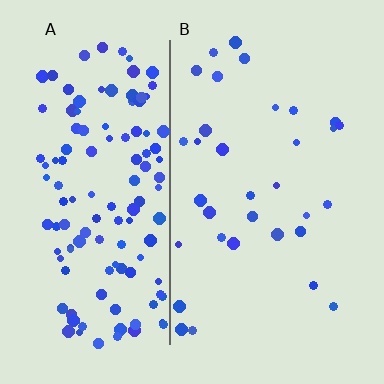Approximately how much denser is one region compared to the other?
Approximately 4.1× — region A over region B.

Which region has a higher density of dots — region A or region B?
A (the left).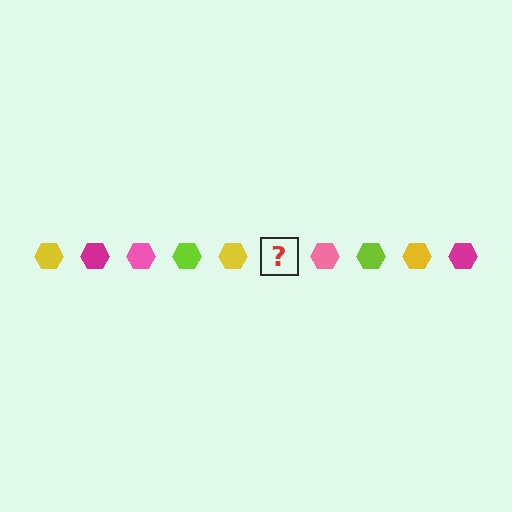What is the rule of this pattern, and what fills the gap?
The rule is that the pattern cycles through yellow, magenta, pink, lime hexagons. The gap should be filled with a magenta hexagon.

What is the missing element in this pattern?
The missing element is a magenta hexagon.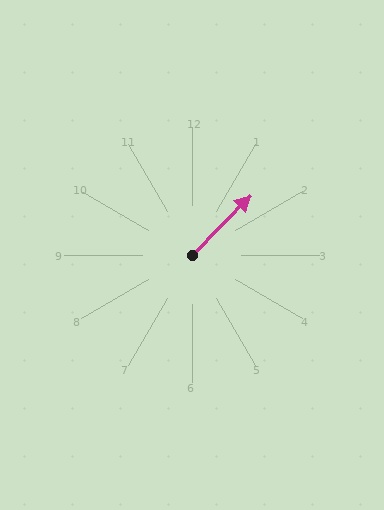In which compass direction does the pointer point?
Northeast.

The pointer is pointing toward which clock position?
Roughly 1 o'clock.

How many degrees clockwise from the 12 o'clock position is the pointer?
Approximately 45 degrees.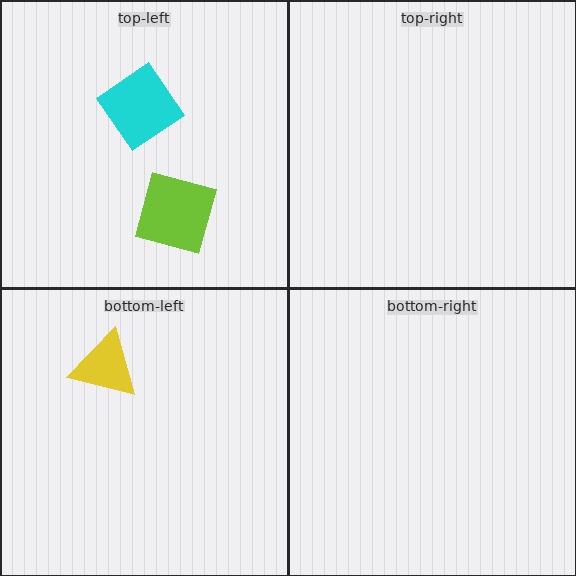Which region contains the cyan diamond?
The top-left region.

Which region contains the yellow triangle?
The bottom-left region.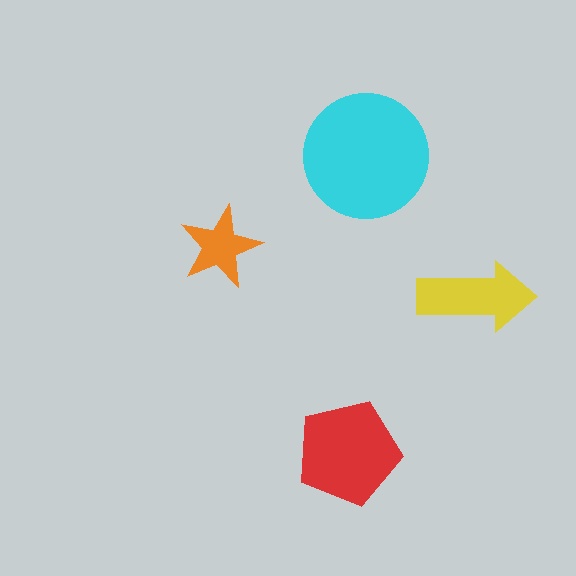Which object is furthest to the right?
The yellow arrow is rightmost.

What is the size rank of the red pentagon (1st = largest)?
2nd.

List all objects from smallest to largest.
The orange star, the yellow arrow, the red pentagon, the cyan circle.